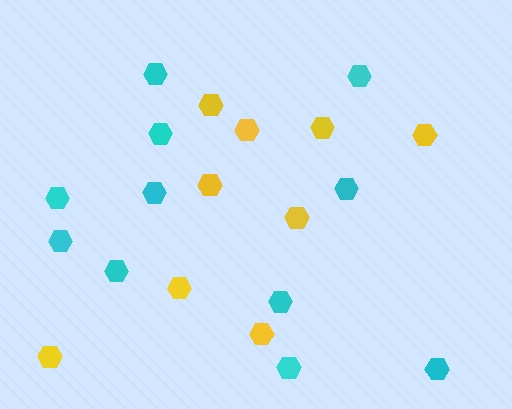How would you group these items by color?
There are 2 groups: one group of yellow hexagons (9) and one group of cyan hexagons (11).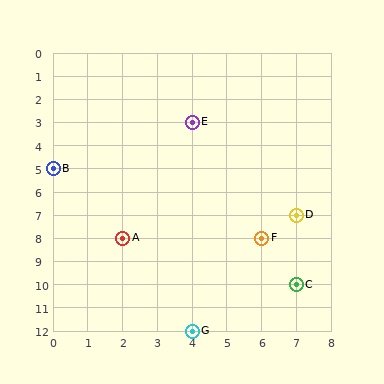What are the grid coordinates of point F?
Point F is at grid coordinates (6, 8).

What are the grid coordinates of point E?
Point E is at grid coordinates (4, 3).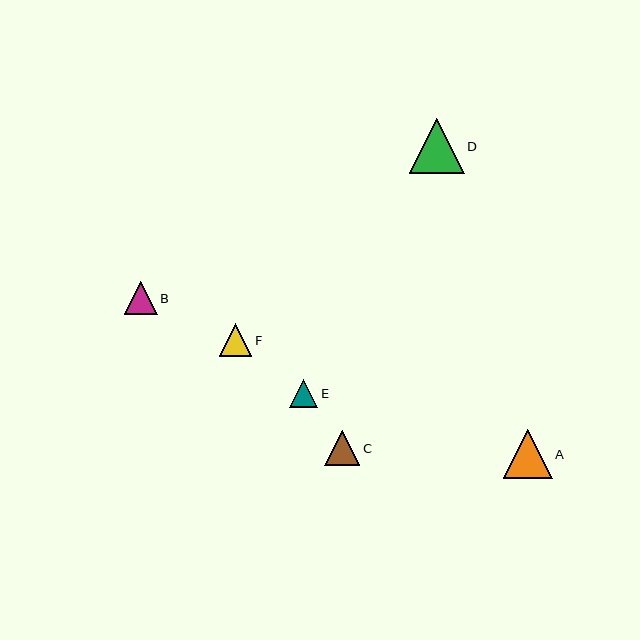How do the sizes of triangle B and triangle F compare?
Triangle B and triangle F are approximately the same size.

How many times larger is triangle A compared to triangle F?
Triangle A is approximately 1.5 times the size of triangle F.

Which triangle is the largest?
Triangle D is the largest with a size of approximately 55 pixels.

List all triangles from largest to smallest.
From largest to smallest: D, A, C, B, F, E.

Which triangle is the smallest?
Triangle E is the smallest with a size of approximately 28 pixels.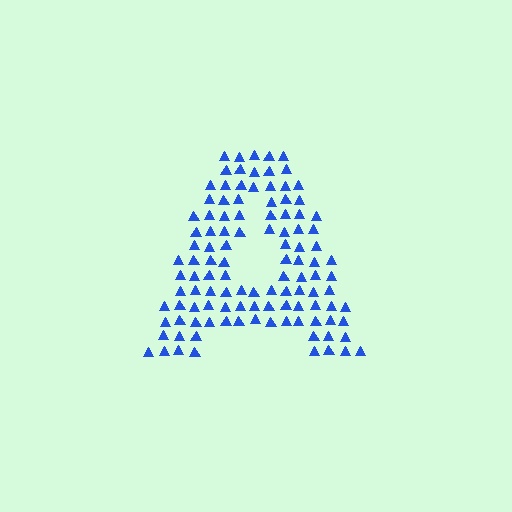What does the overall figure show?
The overall figure shows the letter A.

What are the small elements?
The small elements are triangles.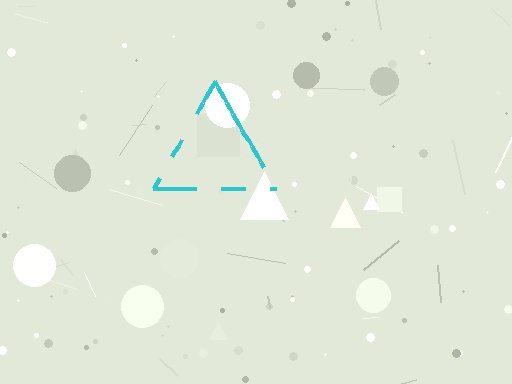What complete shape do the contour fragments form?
The contour fragments form a triangle.